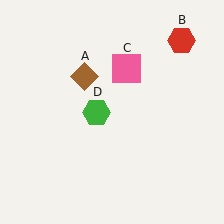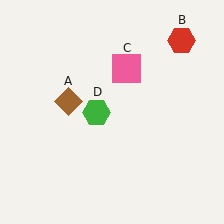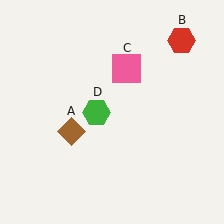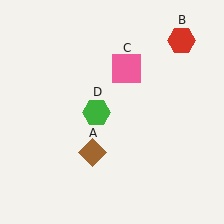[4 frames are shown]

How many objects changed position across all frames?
1 object changed position: brown diamond (object A).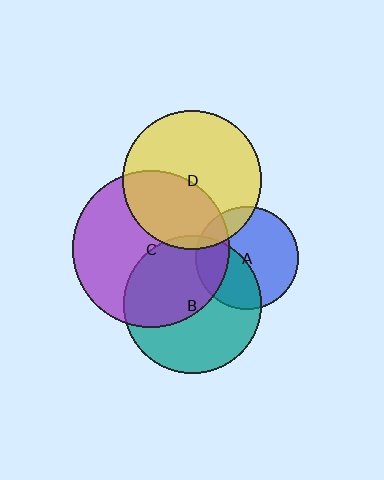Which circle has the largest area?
Circle C (purple).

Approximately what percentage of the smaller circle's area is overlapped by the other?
Approximately 40%.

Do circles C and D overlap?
Yes.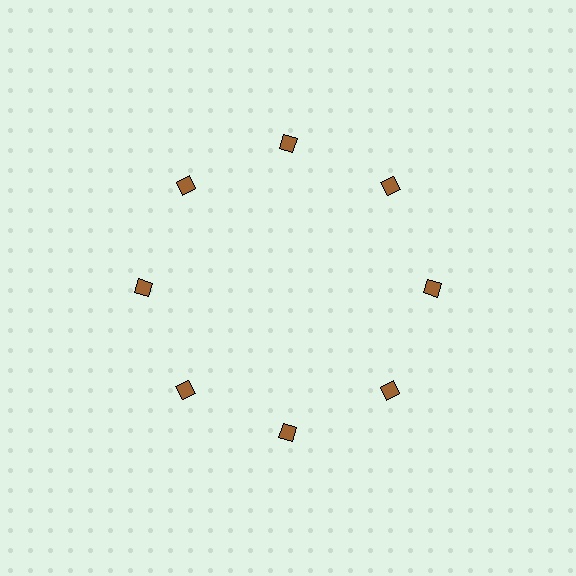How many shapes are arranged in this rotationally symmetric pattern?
There are 8 shapes, arranged in 8 groups of 1.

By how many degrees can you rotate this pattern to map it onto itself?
The pattern maps onto itself every 45 degrees of rotation.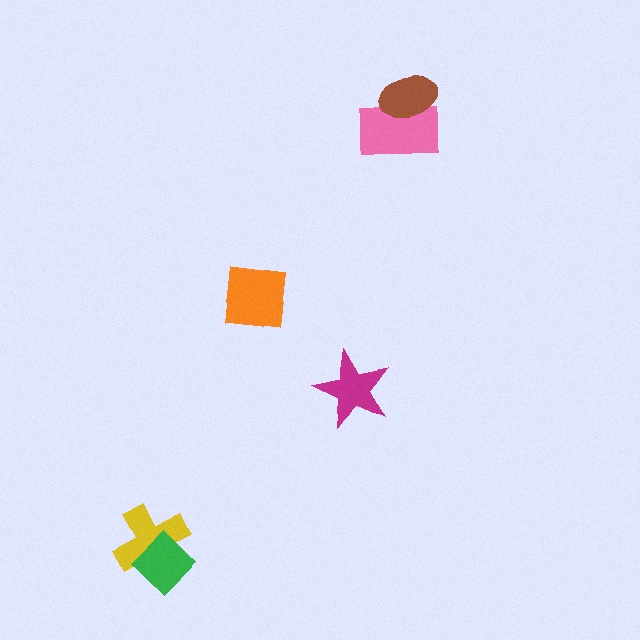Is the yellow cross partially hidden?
Yes, it is partially covered by another shape.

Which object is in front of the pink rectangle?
The brown ellipse is in front of the pink rectangle.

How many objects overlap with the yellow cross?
1 object overlaps with the yellow cross.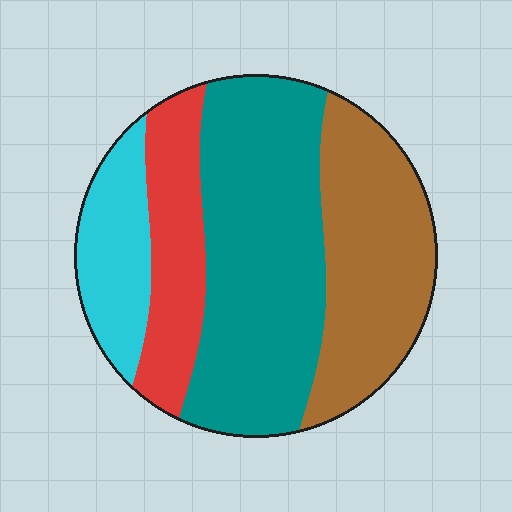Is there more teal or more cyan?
Teal.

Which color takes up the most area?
Teal, at roughly 40%.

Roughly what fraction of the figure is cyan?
Cyan covers 14% of the figure.